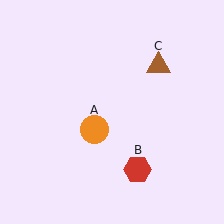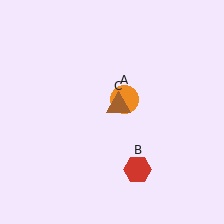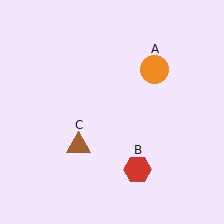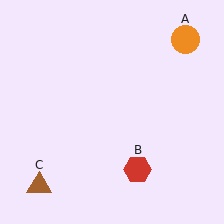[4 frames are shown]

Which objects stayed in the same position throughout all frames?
Red hexagon (object B) remained stationary.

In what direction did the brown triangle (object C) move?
The brown triangle (object C) moved down and to the left.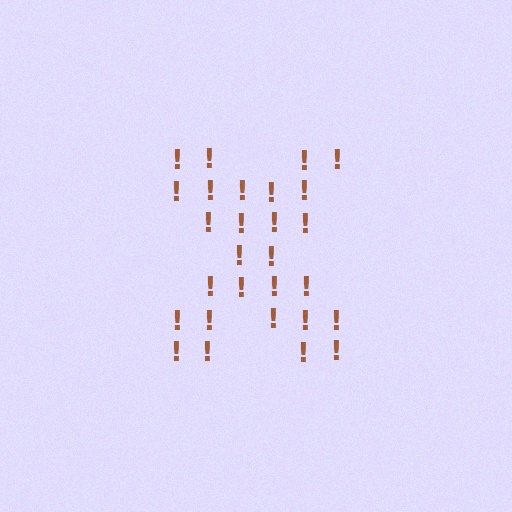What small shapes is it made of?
It is made of small exclamation marks.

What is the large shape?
The large shape is the letter X.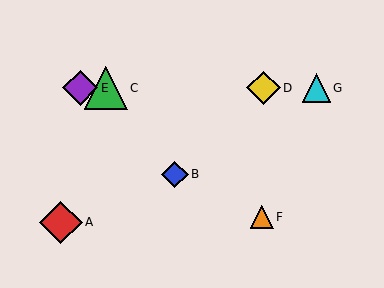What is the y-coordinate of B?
Object B is at y≈174.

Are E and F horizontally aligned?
No, E is at y≈88 and F is at y≈217.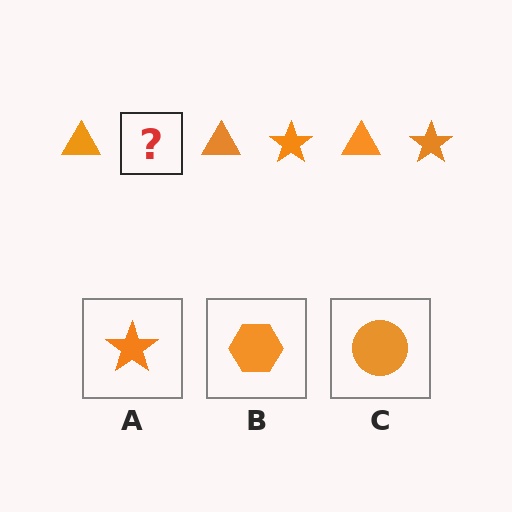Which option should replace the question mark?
Option A.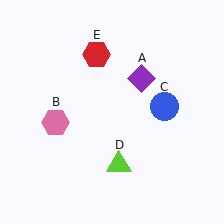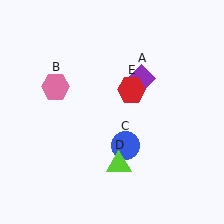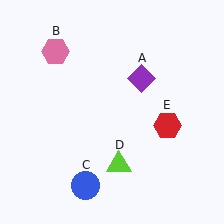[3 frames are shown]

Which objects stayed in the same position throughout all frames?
Purple diamond (object A) and lime triangle (object D) remained stationary.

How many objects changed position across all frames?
3 objects changed position: pink hexagon (object B), blue circle (object C), red hexagon (object E).